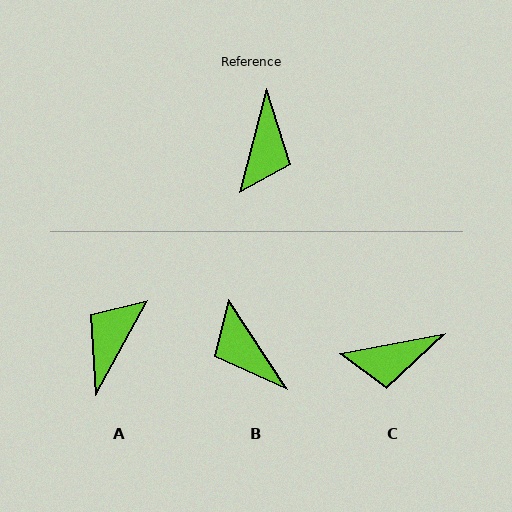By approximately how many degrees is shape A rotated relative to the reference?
Approximately 166 degrees counter-clockwise.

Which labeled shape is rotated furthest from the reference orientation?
A, about 166 degrees away.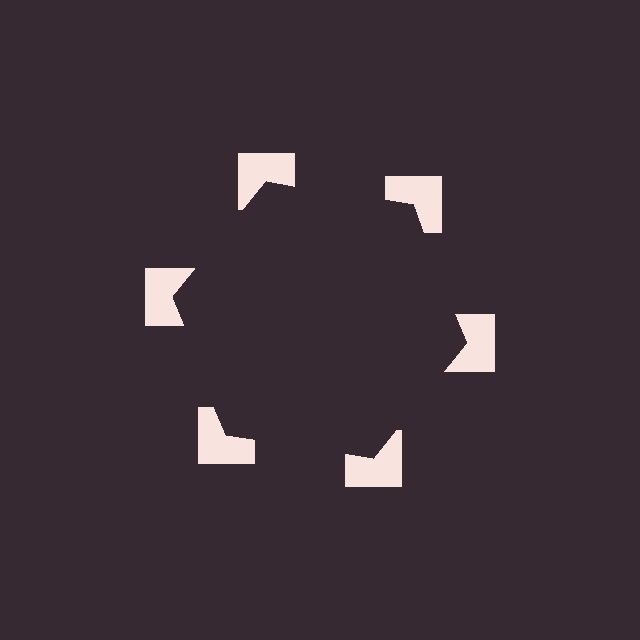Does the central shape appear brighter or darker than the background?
It typically appears slightly darker than the background, even though no actual brightness change is drawn.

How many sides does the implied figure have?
6 sides.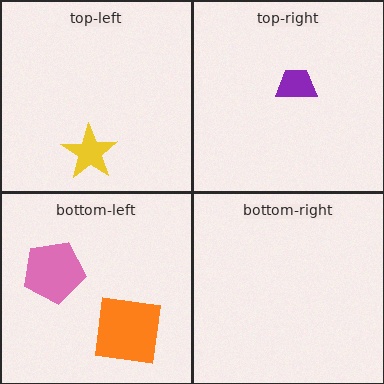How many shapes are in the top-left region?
1.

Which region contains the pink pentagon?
The bottom-left region.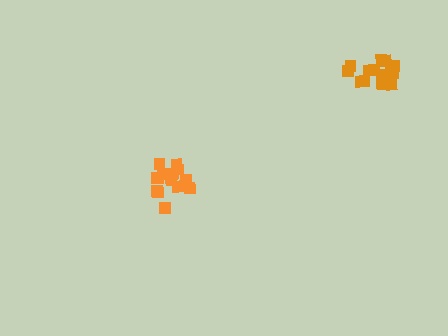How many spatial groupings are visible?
There are 2 spatial groupings.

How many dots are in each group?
Group 1: 15 dots, Group 2: 14 dots (29 total).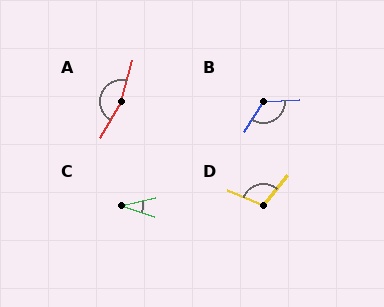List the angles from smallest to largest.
C (31°), D (107°), B (127°), A (166°).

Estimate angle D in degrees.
Approximately 107 degrees.